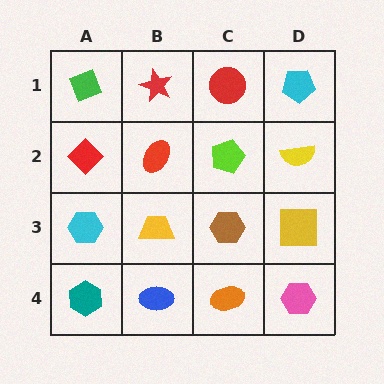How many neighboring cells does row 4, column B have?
3.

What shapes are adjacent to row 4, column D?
A yellow square (row 3, column D), an orange ellipse (row 4, column C).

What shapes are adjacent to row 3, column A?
A red diamond (row 2, column A), a teal hexagon (row 4, column A), a yellow trapezoid (row 3, column B).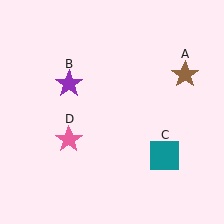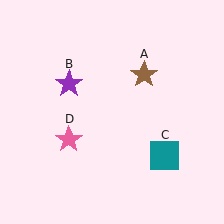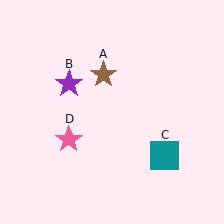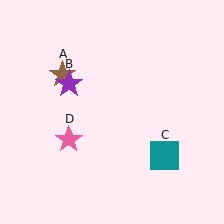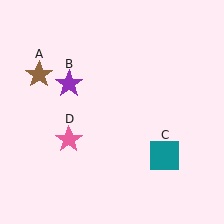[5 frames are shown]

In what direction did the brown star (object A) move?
The brown star (object A) moved left.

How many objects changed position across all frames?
1 object changed position: brown star (object A).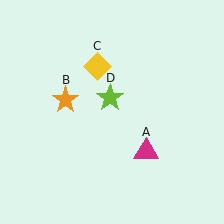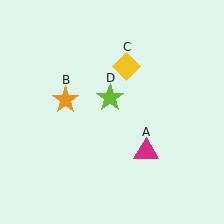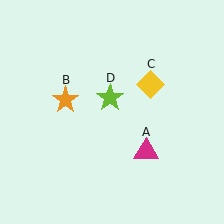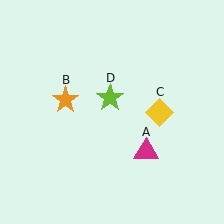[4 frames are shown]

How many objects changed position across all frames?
1 object changed position: yellow diamond (object C).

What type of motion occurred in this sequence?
The yellow diamond (object C) rotated clockwise around the center of the scene.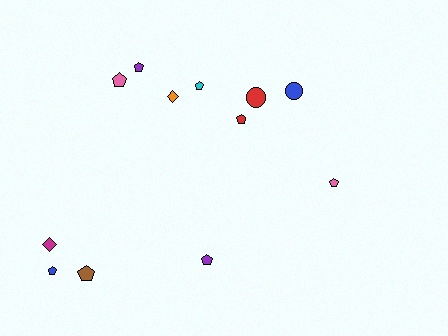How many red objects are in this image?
There are 2 red objects.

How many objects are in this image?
There are 12 objects.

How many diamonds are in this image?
There are 2 diamonds.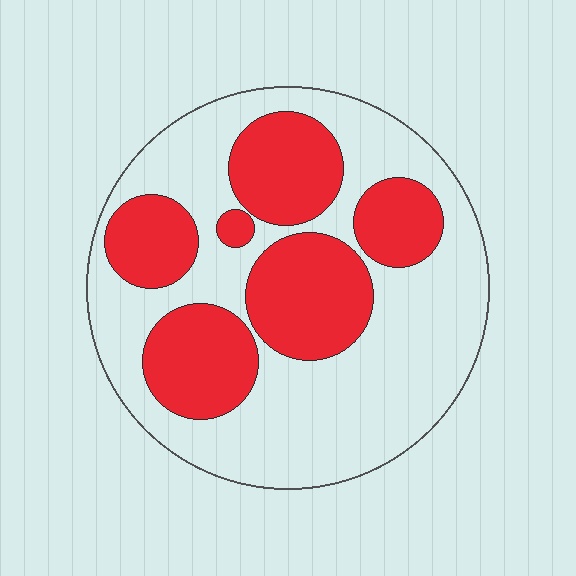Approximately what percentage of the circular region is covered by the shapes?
Approximately 40%.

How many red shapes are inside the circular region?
6.